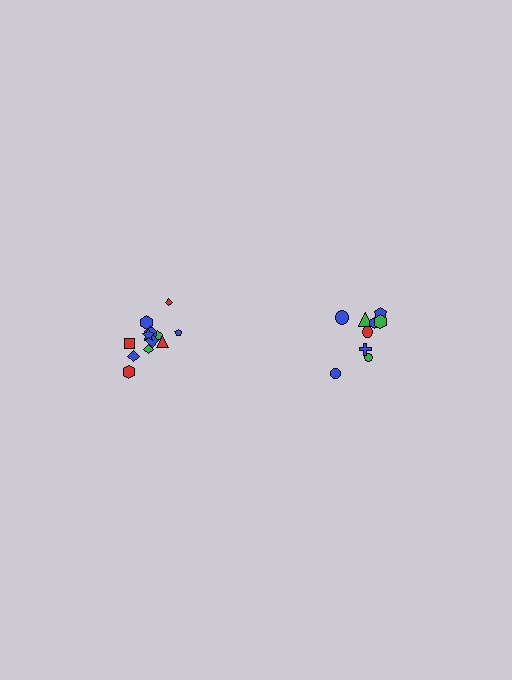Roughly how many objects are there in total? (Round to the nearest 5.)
Roughly 20 objects in total.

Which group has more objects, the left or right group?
The left group.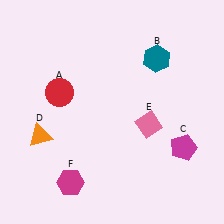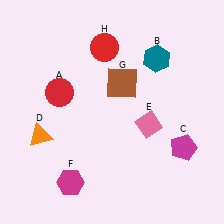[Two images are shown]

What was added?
A brown square (G), a red circle (H) were added in Image 2.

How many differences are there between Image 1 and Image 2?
There are 2 differences between the two images.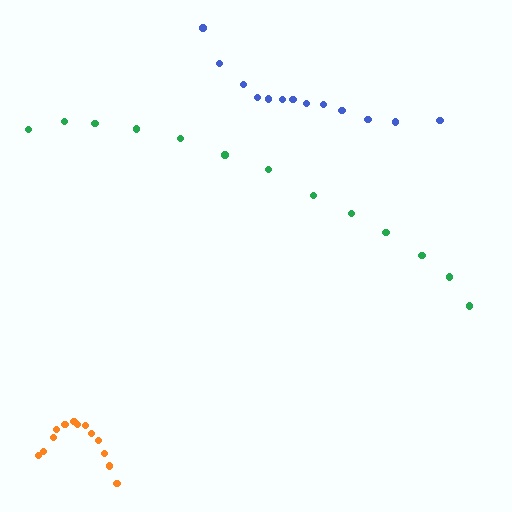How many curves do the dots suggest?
There are 3 distinct paths.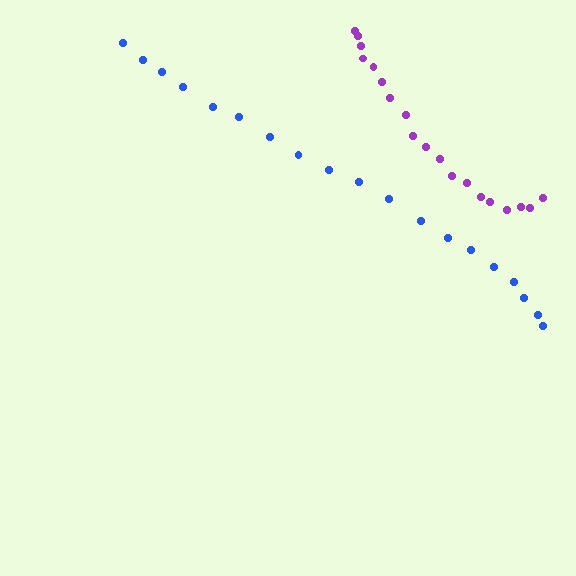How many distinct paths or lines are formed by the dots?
There are 2 distinct paths.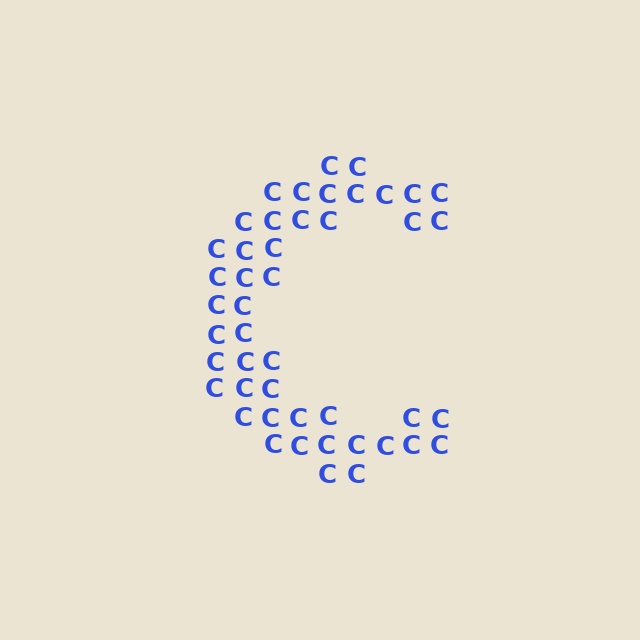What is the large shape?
The large shape is the letter C.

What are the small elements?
The small elements are letter C's.